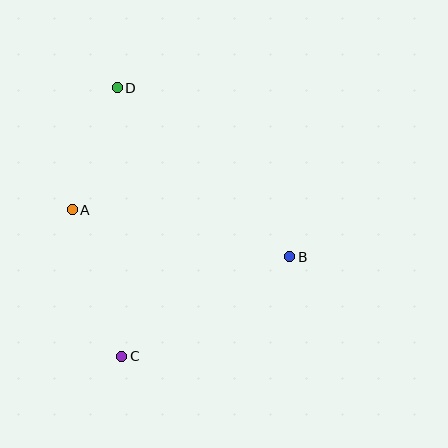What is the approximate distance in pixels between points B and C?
The distance between B and C is approximately 195 pixels.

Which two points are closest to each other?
Points A and D are closest to each other.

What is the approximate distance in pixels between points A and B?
The distance between A and B is approximately 223 pixels.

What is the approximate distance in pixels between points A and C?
The distance between A and C is approximately 155 pixels.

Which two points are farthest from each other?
Points C and D are farthest from each other.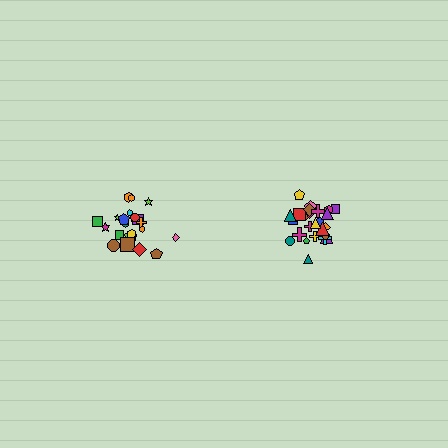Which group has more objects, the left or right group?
The right group.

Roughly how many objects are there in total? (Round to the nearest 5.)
Roughly 45 objects in total.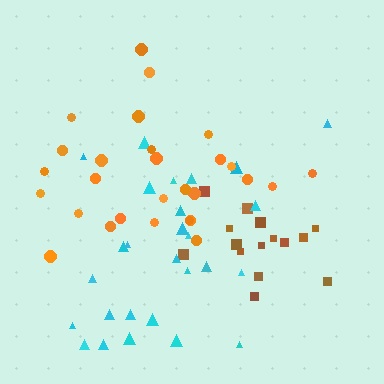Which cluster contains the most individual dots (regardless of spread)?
Orange (29).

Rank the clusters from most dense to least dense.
brown, orange, cyan.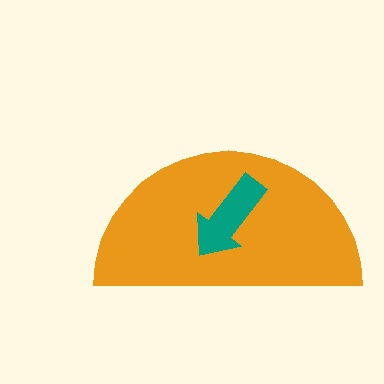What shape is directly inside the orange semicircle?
The teal arrow.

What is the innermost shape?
The teal arrow.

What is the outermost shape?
The orange semicircle.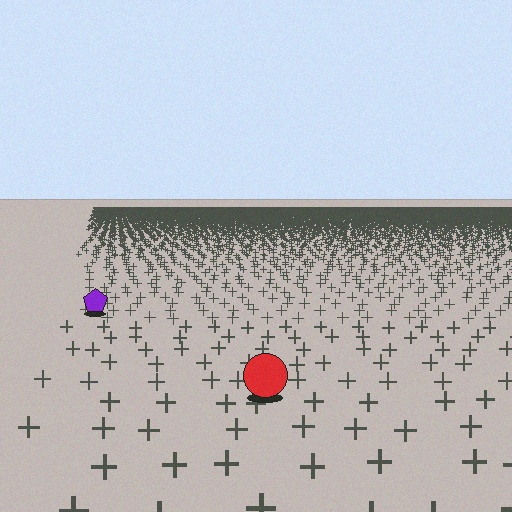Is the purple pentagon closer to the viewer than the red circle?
No. The red circle is closer — you can tell from the texture gradient: the ground texture is coarser near it.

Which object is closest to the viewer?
The red circle is closest. The texture marks near it are larger and more spread out.